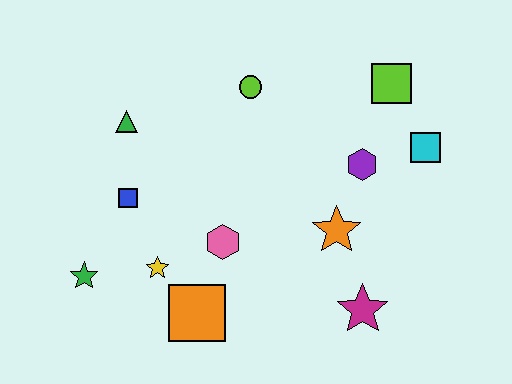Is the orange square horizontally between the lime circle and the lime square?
No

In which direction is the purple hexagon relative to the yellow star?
The purple hexagon is to the right of the yellow star.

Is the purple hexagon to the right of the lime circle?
Yes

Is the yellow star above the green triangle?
No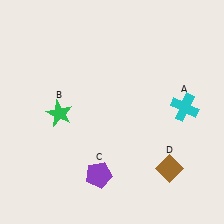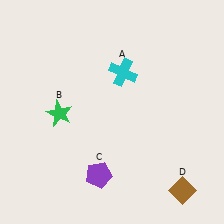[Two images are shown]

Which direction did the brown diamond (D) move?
The brown diamond (D) moved down.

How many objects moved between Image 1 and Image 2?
2 objects moved between the two images.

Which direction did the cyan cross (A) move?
The cyan cross (A) moved left.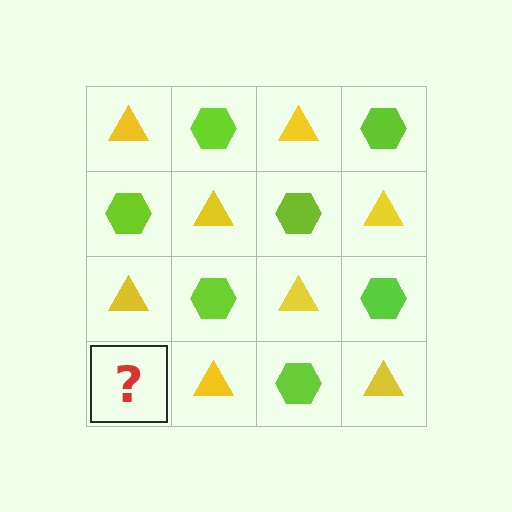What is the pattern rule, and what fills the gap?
The rule is that it alternates yellow triangle and lime hexagon in a checkerboard pattern. The gap should be filled with a lime hexagon.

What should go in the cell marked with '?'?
The missing cell should contain a lime hexagon.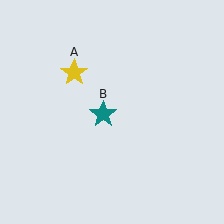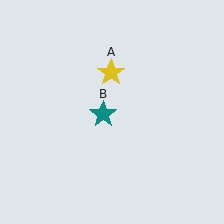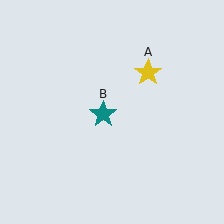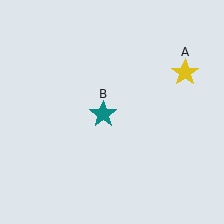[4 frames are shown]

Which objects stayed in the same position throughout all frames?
Teal star (object B) remained stationary.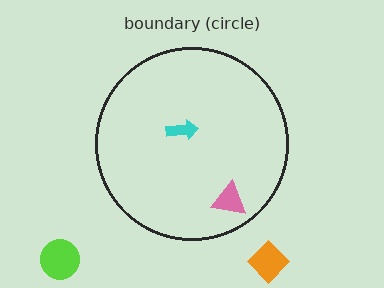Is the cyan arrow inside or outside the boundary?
Inside.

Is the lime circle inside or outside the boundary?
Outside.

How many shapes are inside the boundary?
2 inside, 2 outside.